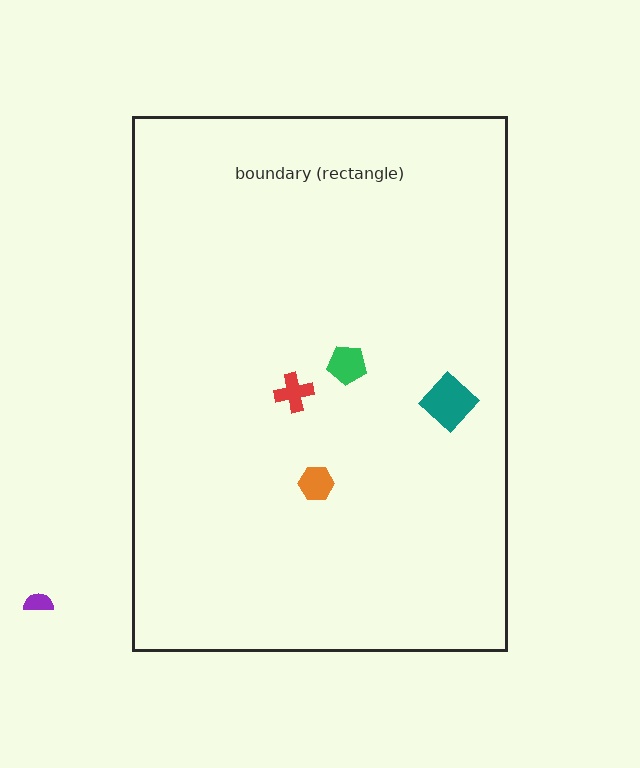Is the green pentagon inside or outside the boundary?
Inside.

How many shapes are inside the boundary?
4 inside, 1 outside.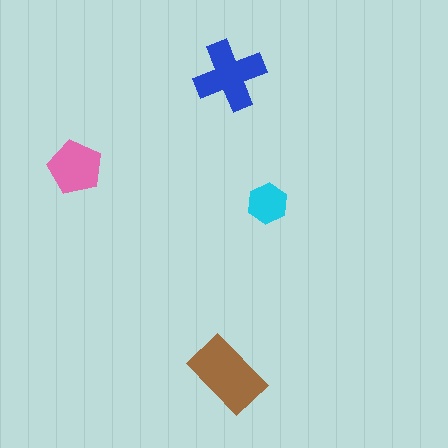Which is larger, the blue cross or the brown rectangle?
The brown rectangle.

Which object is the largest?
The brown rectangle.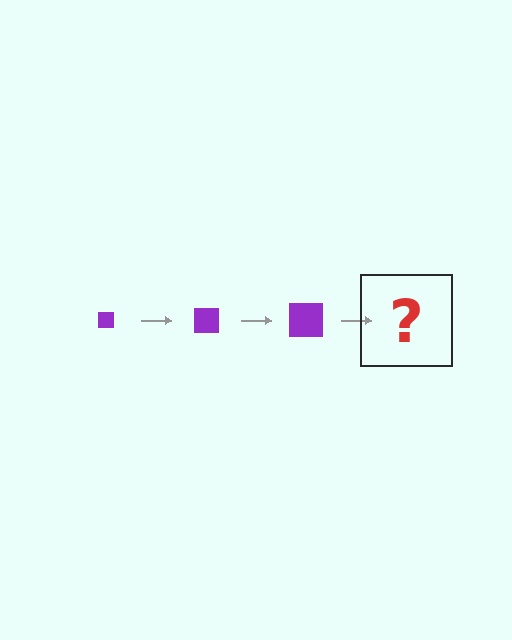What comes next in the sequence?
The next element should be a purple square, larger than the previous one.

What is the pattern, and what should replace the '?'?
The pattern is that the square gets progressively larger each step. The '?' should be a purple square, larger than the previous one.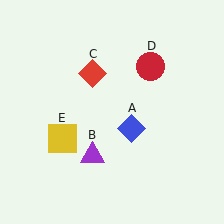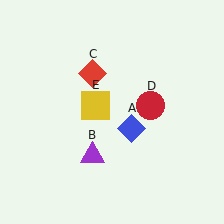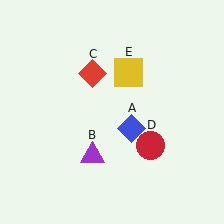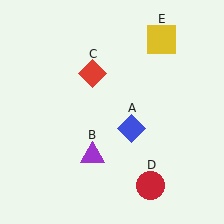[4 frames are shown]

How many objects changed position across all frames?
2 objects changed position: red circle (object D), yellow square (object E).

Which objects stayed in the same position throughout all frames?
Blue diamond (object A) and purple triangle (object B) and red diamond (object C) remained stationary.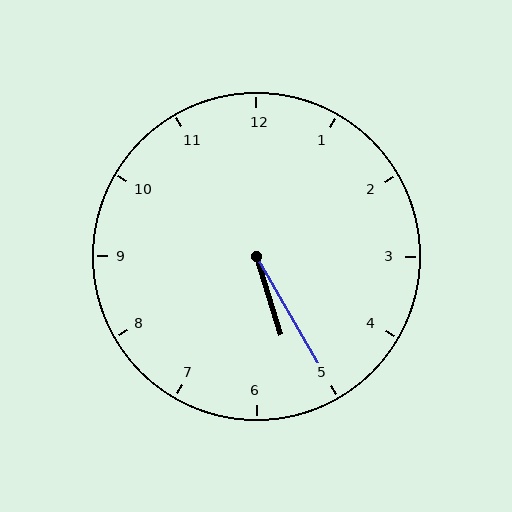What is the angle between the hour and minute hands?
Approximately 12 degrees.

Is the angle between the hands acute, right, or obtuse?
It is acute.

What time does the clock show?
5:25.